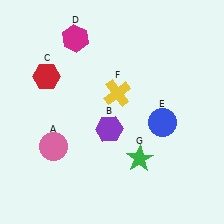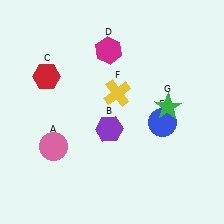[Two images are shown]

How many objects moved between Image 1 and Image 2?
2 objects moved between the two images.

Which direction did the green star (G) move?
The green star (G) moved up.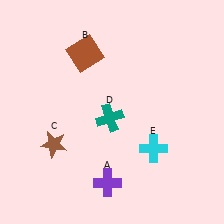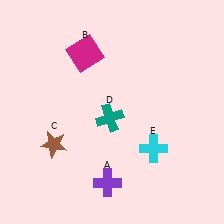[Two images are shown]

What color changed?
The square (B) changed from brown in Image 1 to magenta in Image 2.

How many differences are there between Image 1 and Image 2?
There is 1 difference between the two images.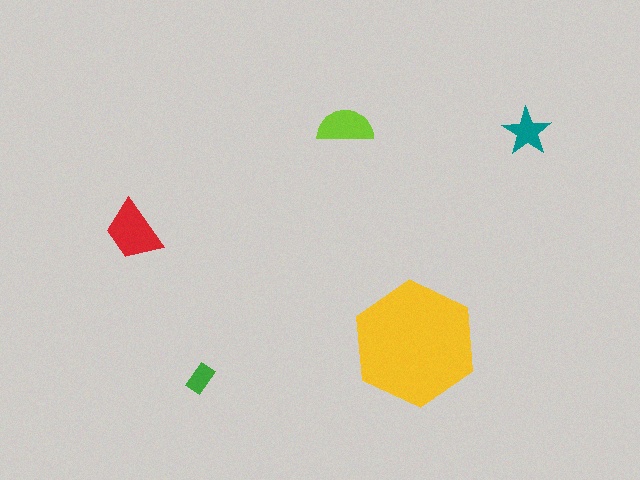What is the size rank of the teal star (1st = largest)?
4th.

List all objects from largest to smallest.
The yellow hexagon, the red trapezoid, the lime semicircle, the teal star, the green rectangle.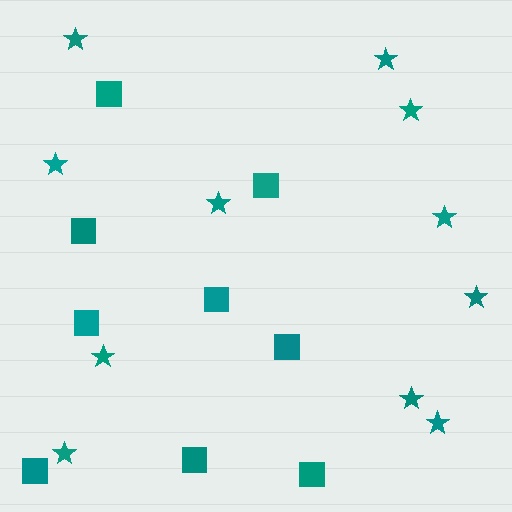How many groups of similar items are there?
There are 2 groups: one group of stars (11) and one group of squares (9).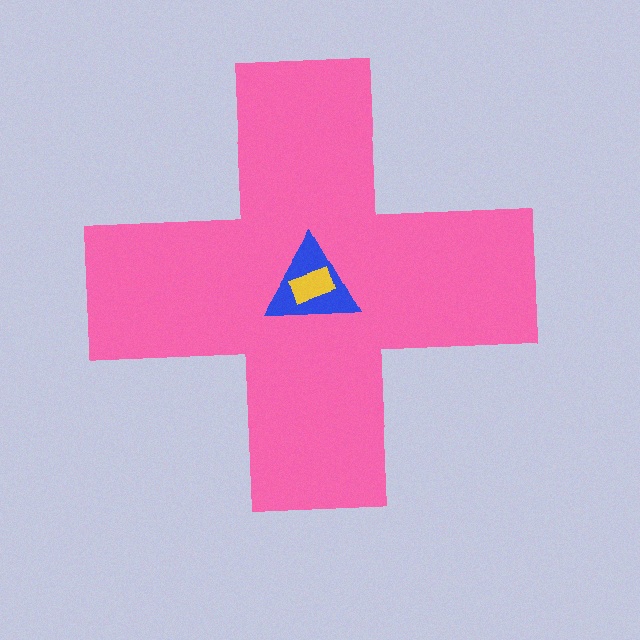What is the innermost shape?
The yellow rectangle.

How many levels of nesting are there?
3.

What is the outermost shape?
The pink cross.